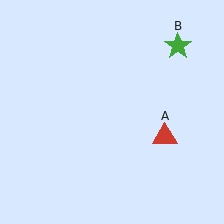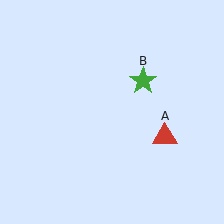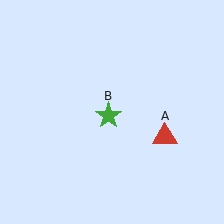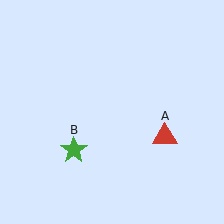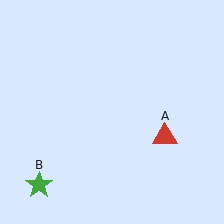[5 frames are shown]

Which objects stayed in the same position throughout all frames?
Red triangle (object A) remained stationary.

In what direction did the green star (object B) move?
The green star (object B) moved down and to the left.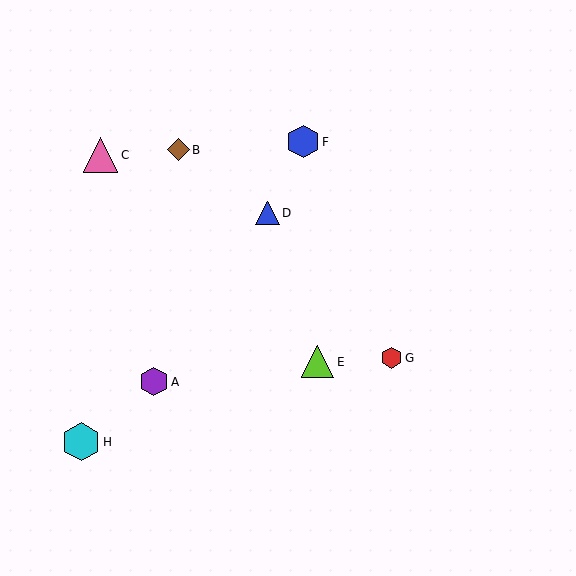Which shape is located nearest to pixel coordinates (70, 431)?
The cyan hexagon (labeled H) at (81, 442) is nearest to that location.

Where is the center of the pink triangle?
The center of the pink triangle is at (101, 155).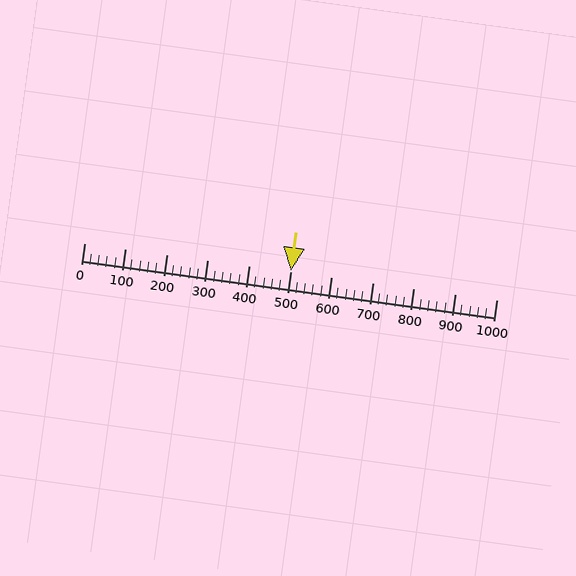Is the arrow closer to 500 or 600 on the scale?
The arrow is closer to 500.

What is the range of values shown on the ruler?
The ruler shows values from 0 to 1000.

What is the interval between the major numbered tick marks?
The major tick marks are spaced 100 units apart.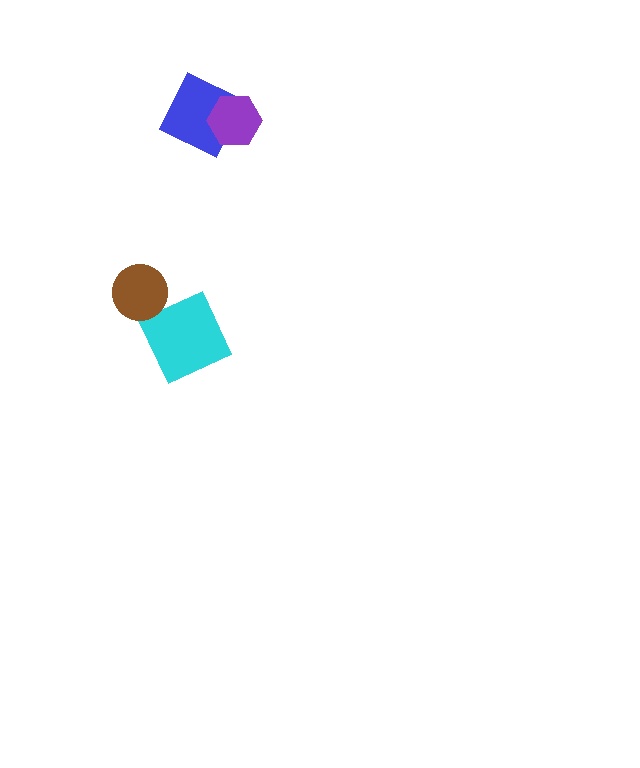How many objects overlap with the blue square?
1 object overlaps with the blue square.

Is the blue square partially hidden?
Yes, it is partially covered by another shape.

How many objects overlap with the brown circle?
0 objects overlap with the brown circle.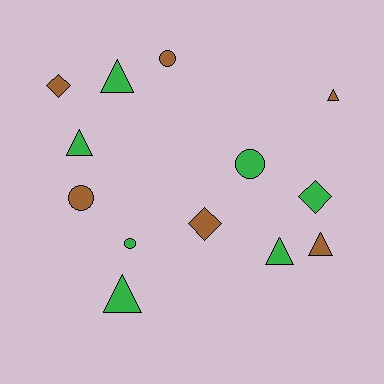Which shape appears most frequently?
Triangle, with 6 objects.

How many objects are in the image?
There are 13 objects.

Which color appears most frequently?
Green, with 7 objects.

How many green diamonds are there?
There is 1 green diamond.